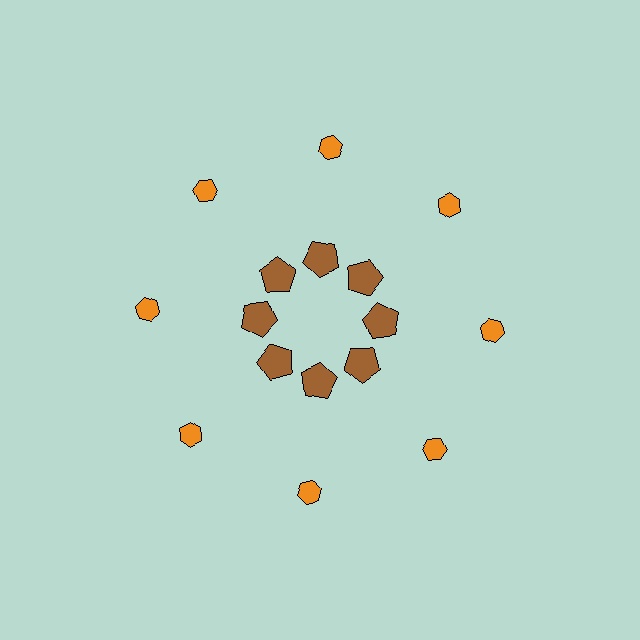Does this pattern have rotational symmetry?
Yes, this pattern has 8-fold rotational symmetry. It looks the same after rotating 45 degrees around the center.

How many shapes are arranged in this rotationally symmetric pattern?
There are 16 shapes, arranged in 8 groups of 2.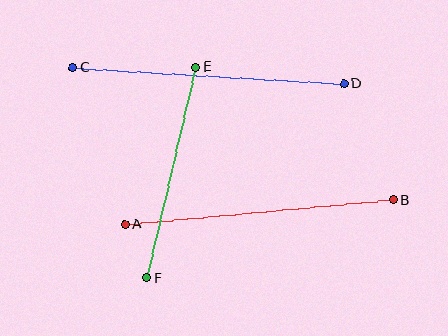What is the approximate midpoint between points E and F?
The midpoint is at approximately (171, 173) pixels.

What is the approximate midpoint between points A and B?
The midpoint is at approximately (259, 212) pixels.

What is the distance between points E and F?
The distance is approximately 216 pixels.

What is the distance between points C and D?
The distance is approximately 272 pixels.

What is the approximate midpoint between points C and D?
The midpoint is at approximately (208, 76) pixels.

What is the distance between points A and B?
The distance is approximately 270 pixels.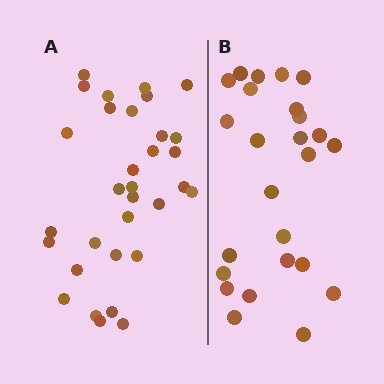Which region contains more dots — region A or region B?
Region A (the left region) has more dots.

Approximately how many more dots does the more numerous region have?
Region A has roughly 8 or so more dots than region B.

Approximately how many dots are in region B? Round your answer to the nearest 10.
About 20 dots. (The exact count is 25, which rounds to 20.)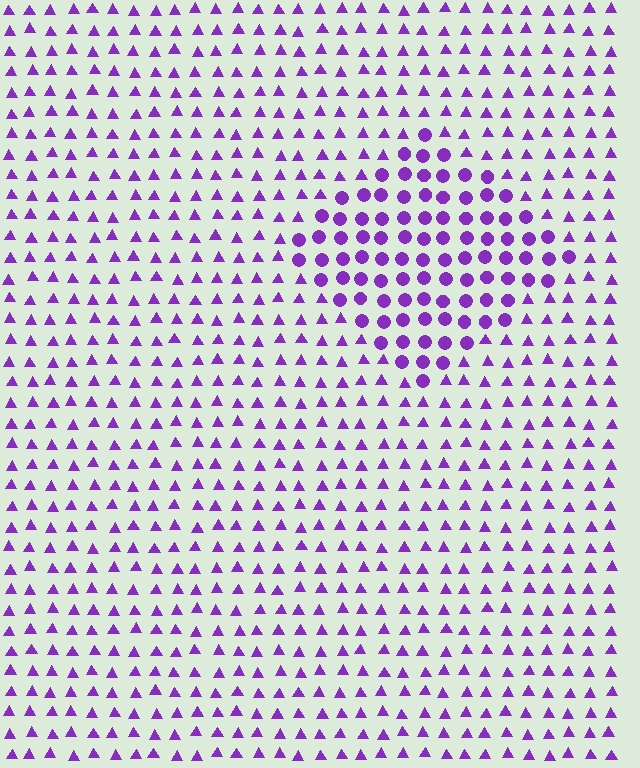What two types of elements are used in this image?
The image uses circles inside the diamond region and triangles outside it.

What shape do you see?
I see a diamond.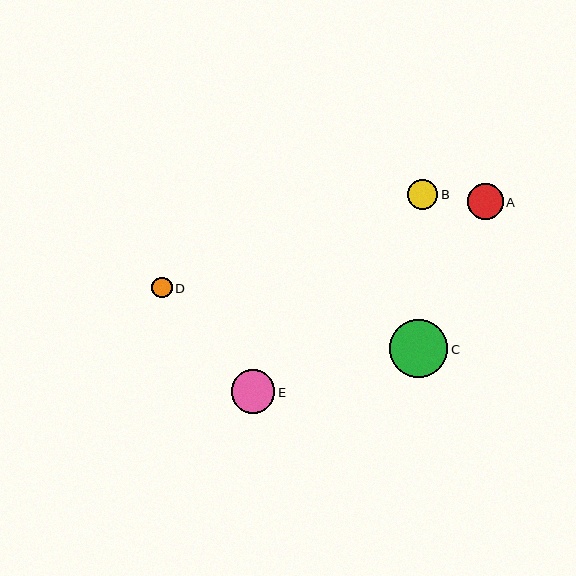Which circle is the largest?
Circle C is the largest with a size of approximately 59 pixels.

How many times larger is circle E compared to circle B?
Circle E is approximately 1.4 times the size of circle B.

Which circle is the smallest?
Circle D is the smallest with a size of approximately 20 pixels.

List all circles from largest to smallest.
From largest to smallest: C, E, A, B, D.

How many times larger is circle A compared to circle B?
Circle A is approximately 1.2 times the size of circle B.